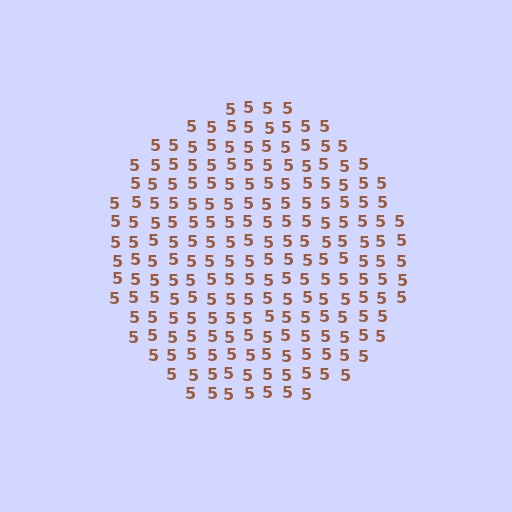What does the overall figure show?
The overall figure shows a circle.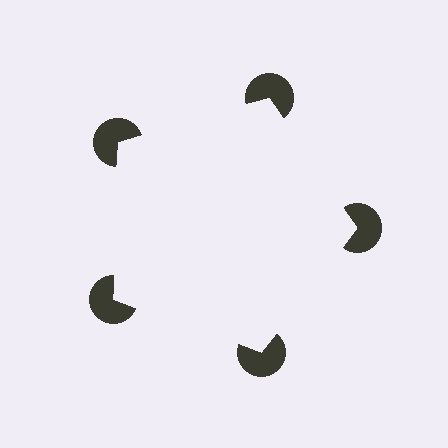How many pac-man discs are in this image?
There are 5 — one at each vertex of the illusory pentagon.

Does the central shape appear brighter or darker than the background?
It typically appears slightly brighter than the background, even though no actual brightness change is drawn.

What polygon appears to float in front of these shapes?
An illusory pentagon — its edges are inferred from the aligned wedge cuts in the pac-man discs, not physically drawn.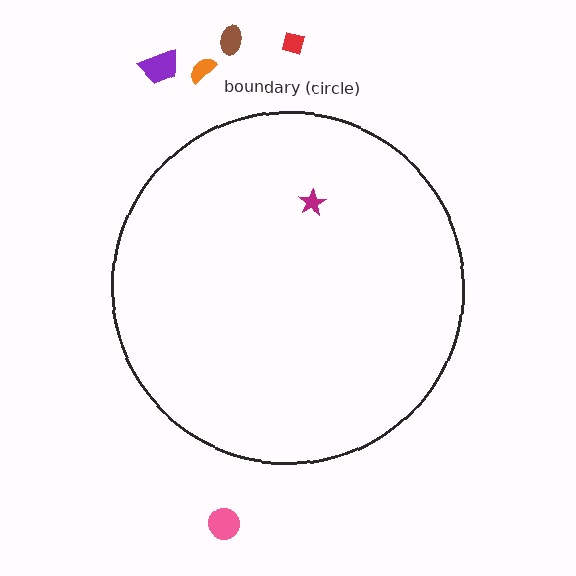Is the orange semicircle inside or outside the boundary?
Outside.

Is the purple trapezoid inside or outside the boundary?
Outside.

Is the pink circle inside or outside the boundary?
Outside.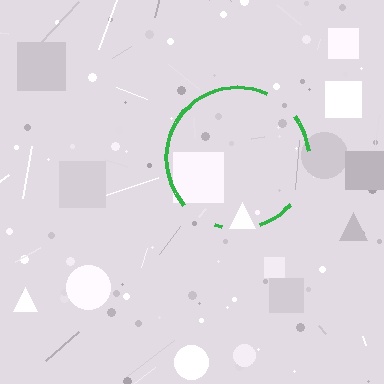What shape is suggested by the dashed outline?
The dashed outline suggests a circle.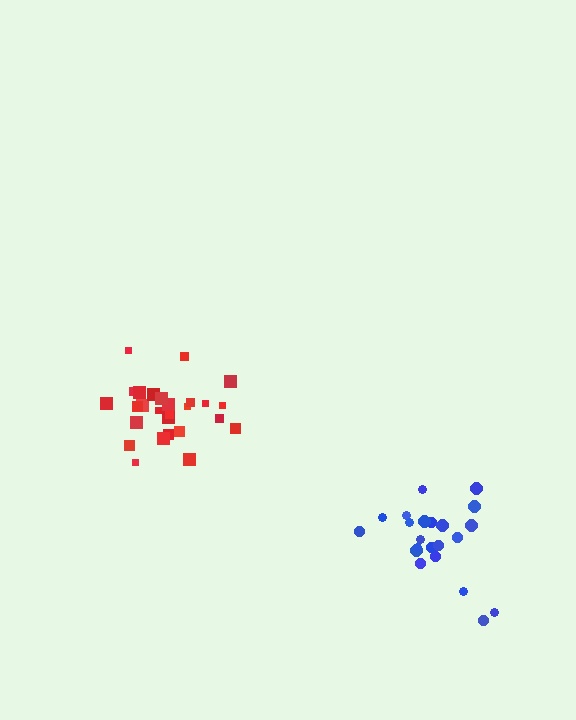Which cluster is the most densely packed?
Red.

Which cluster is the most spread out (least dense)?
Blue.